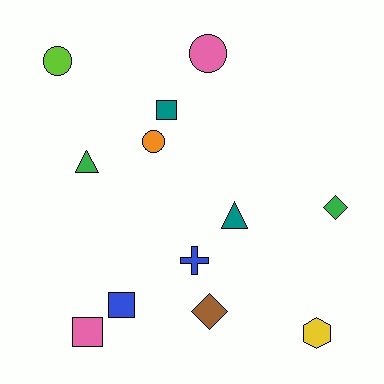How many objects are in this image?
There are 12 objects.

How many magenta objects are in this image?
There are no magenta objects.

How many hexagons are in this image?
There is 1 hexagon.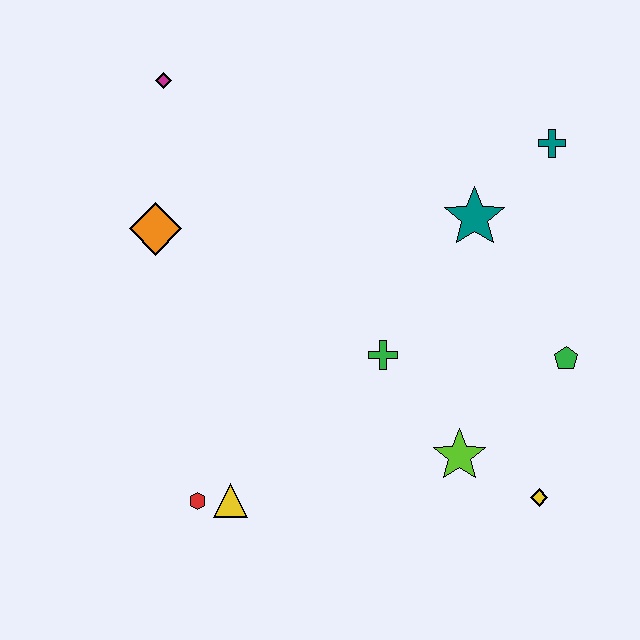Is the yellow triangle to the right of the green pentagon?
No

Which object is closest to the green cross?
The lime star is closest to the green cross.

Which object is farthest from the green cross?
The magenta diamond is farthest from the green cross.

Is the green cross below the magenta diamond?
Yes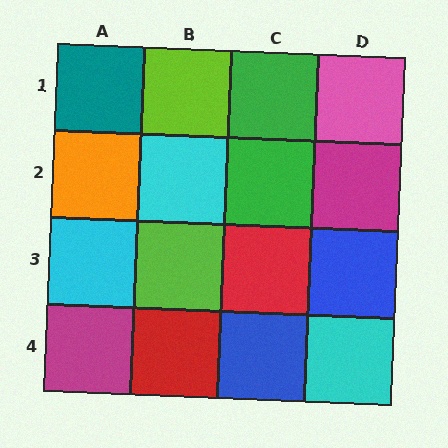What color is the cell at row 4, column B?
Red.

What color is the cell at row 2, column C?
Green.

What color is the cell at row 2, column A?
Orange.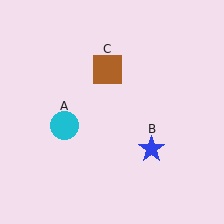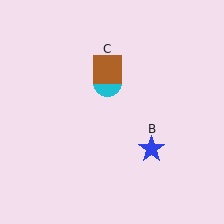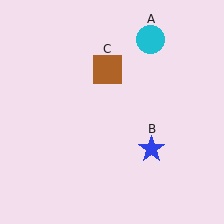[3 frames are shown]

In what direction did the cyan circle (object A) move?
The cyan circle (object A) moved up and to the right.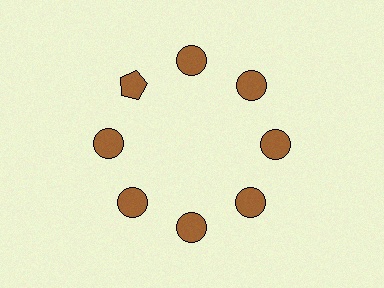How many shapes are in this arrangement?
There are 8 shapes arranged in a ring pattern.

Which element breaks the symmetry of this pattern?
The brown pentagon at roughly the 10 o'clock position breaks the symmetry. All other shapes are brown circles.